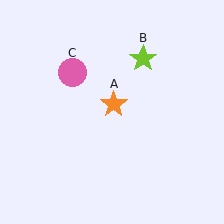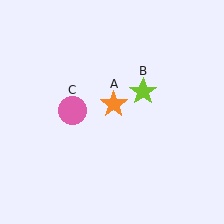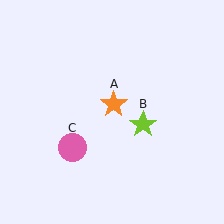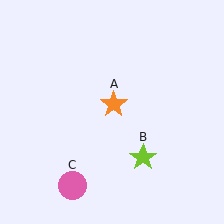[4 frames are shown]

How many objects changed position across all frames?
2 objects changed position: lime star (object B), pink circle (object C).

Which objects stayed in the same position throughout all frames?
Orange star (object A) remained stationary.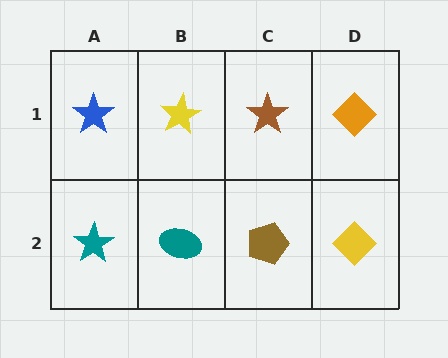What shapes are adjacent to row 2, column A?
A blue star (row 1, column A), a teal ellipse (row 2, column B).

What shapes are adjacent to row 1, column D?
A yellow diamond (row 2, column D), a brown star (row 1, column C).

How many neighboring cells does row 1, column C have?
3.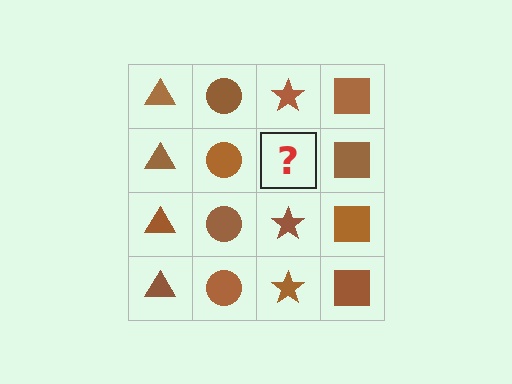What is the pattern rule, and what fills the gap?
The rule is that each column has a consistent shape. The gap should be filled with a brown star.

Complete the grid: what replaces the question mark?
The question mark should be replaced with a brown star.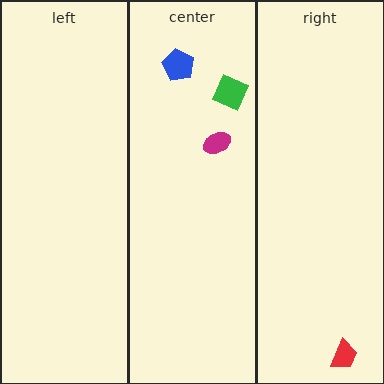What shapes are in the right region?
The red trapezoid.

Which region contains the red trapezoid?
The right region.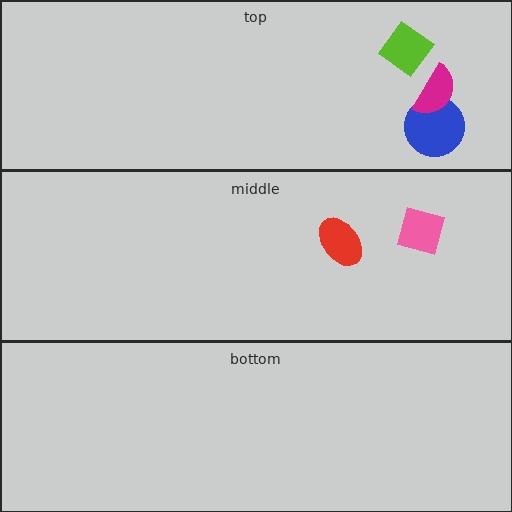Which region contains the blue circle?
The top region.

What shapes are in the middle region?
The pink square, the red ellipse.